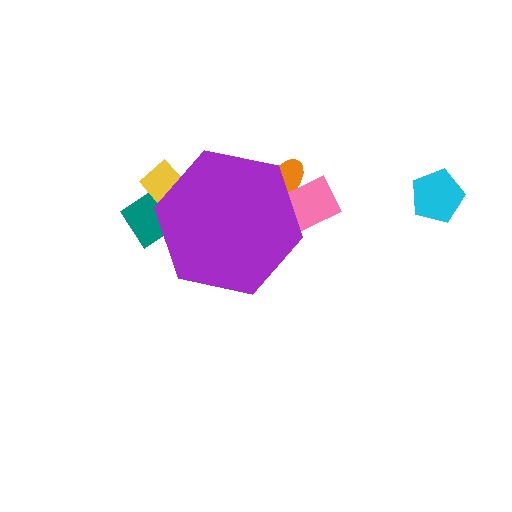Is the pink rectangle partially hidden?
Yes, the pink rectangle is partially hidden behind the purple hexagon.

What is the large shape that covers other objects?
A purple hexagon.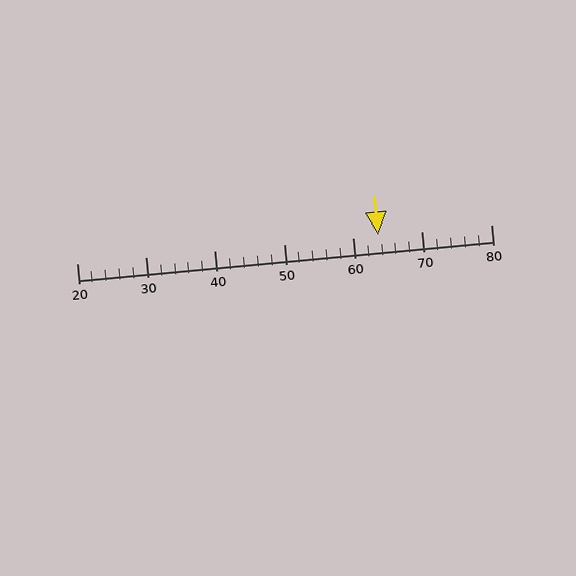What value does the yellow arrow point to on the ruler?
The yellow arrow points to approximately 64.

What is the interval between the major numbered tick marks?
The major tick marks are spaced 10 units apart.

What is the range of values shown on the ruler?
The ruler shows values from 20 to 80.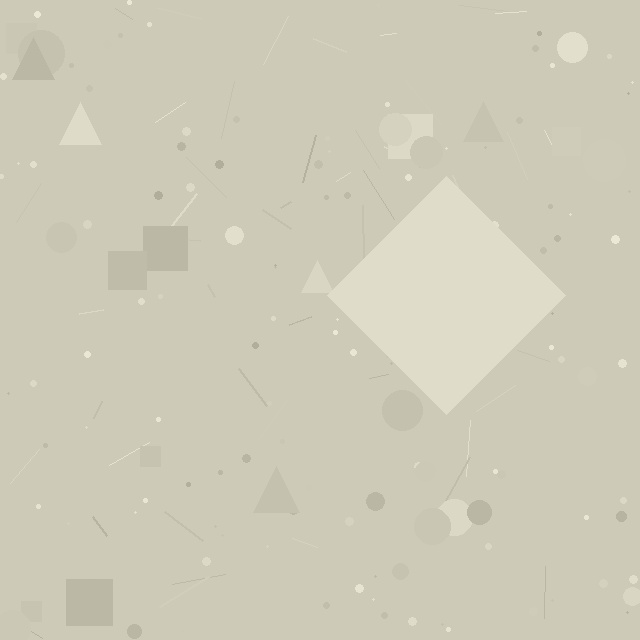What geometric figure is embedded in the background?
A diamond is embedded in the background.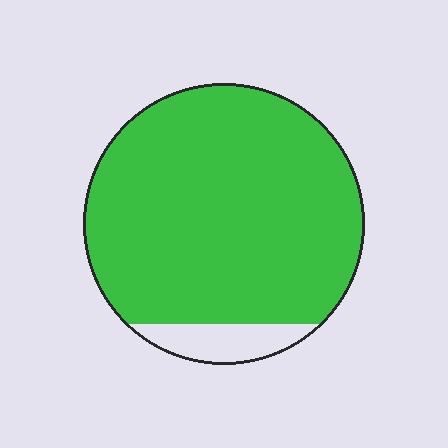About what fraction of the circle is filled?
About nine tenths (9/10).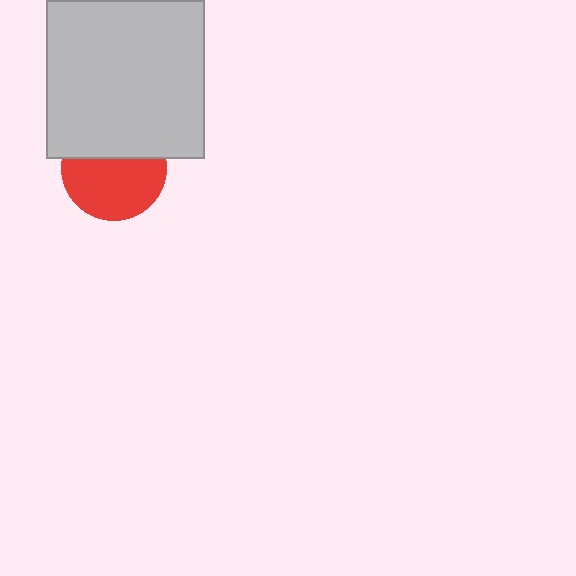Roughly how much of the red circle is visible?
About half of it is visible (roughly 60%).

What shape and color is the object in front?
The object in front is a light gray square.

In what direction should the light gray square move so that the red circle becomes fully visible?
The light gray square should move up. That is the shortest direction to clear the overlap and leave the red circle fully visible.